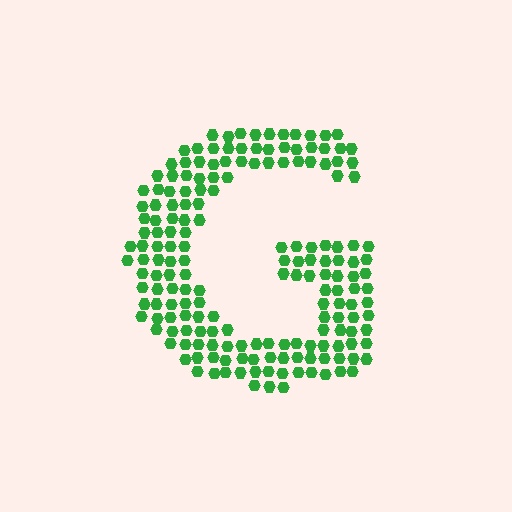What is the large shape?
The large shape is the letter G.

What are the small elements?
The small elements are hexagons.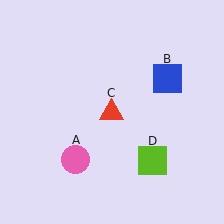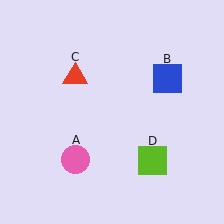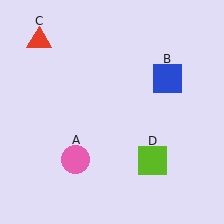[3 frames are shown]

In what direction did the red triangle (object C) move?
The red triangle (object C) moved up and to the left.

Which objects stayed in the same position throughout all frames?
Pink circle (object A) and blue square (object B) and lime square (object D) remained stationary.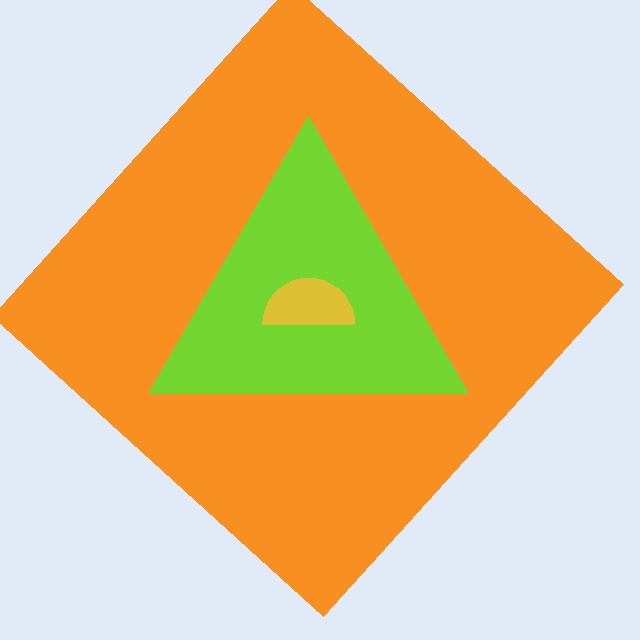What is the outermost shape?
The orange diamond.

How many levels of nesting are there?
3.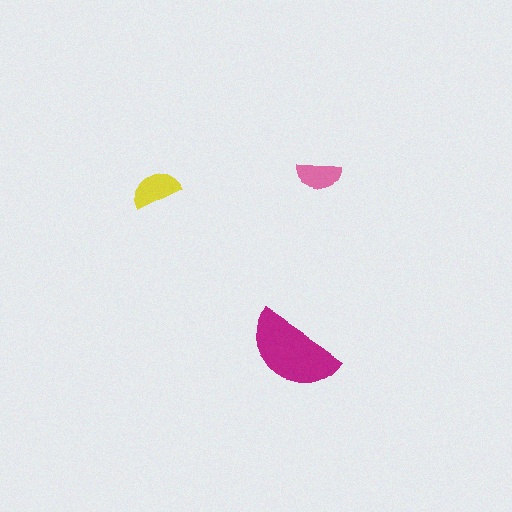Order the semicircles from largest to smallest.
the magenta one, the yellow one, the pink one.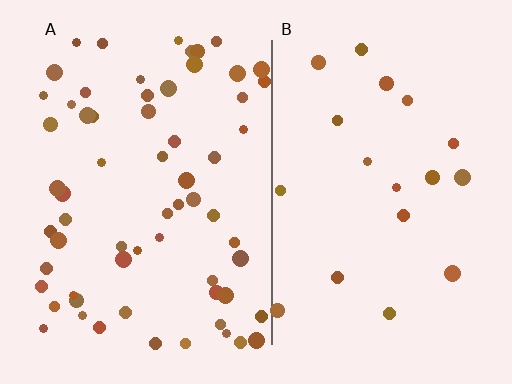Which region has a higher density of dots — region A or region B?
A (the left).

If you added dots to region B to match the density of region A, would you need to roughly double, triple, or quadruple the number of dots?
Approximately triple.